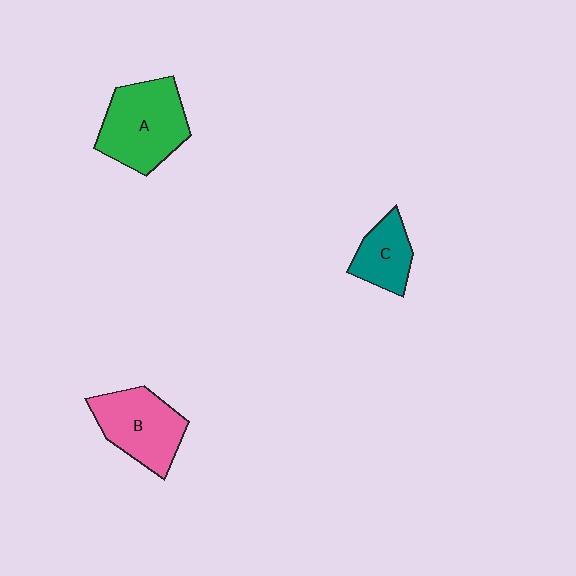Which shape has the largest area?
Shape A (green).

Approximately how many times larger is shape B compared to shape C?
Approximately 1.6 times.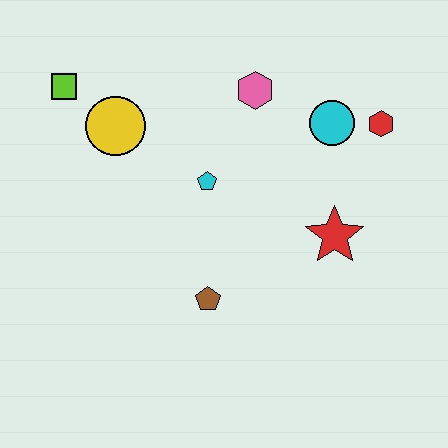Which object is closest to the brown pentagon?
The cyan pentagon is closest to the brown pentagon.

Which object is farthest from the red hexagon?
The lime square is farthest from the red hexagon.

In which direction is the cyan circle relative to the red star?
The cyan circle is above the red star.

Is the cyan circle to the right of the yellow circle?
Yes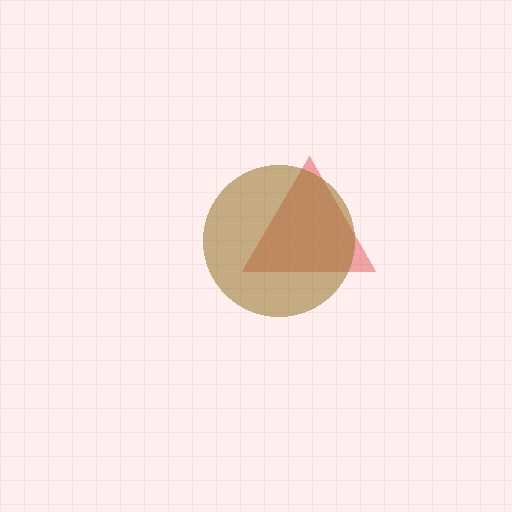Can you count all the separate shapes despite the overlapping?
Yes, there are 2 separate shapes.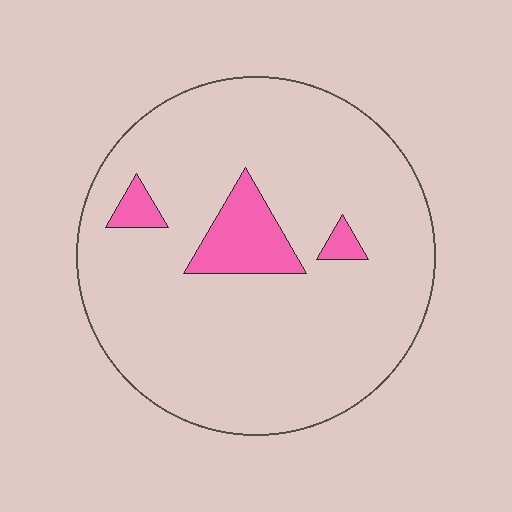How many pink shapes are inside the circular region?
3.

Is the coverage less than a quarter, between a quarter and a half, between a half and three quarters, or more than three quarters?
Less than a quarter.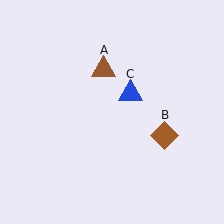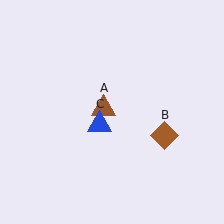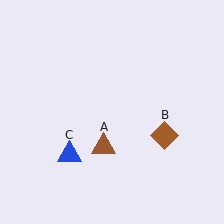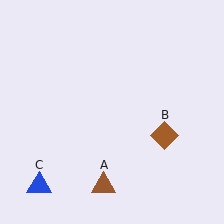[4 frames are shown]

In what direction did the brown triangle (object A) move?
The brown triangle (object A) moved down.